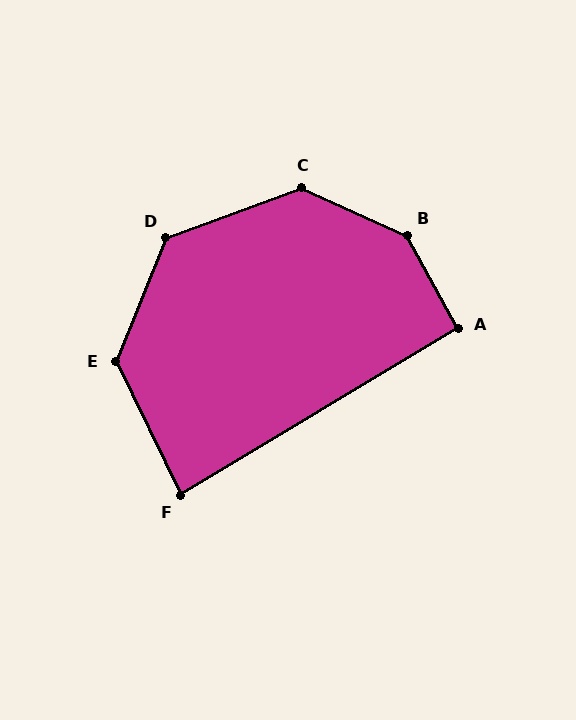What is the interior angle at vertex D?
Approximately 132 degrees (obtuse).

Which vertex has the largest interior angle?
B, at approximately 142 degrees.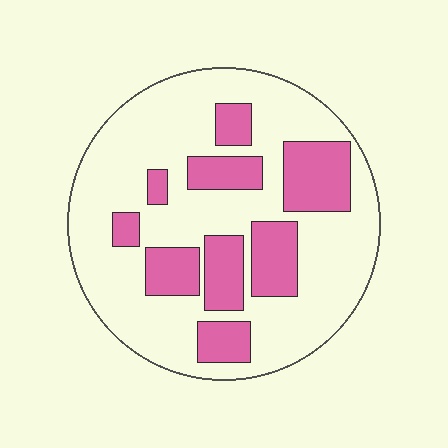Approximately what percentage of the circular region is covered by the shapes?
Approximately 30%.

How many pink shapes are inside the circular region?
9.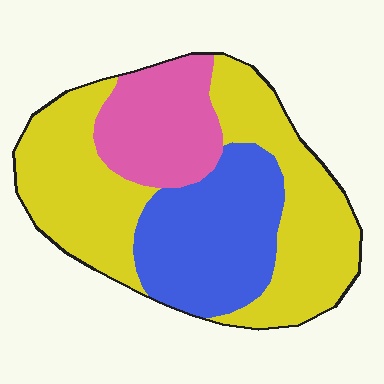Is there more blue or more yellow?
Yellow.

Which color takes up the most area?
Yellow, at roughly 50%.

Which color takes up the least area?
Pink, at roughly 20%.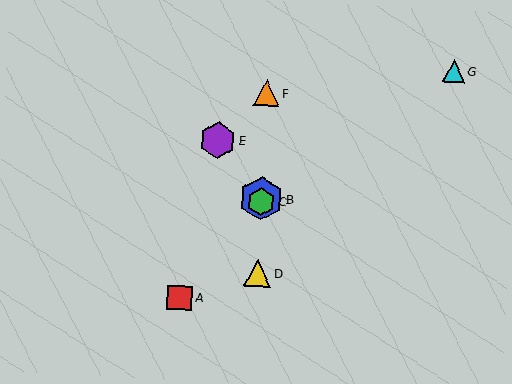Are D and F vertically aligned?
Yes, both are at x≈257.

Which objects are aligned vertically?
Objects B, C, D, F are aligned vertically.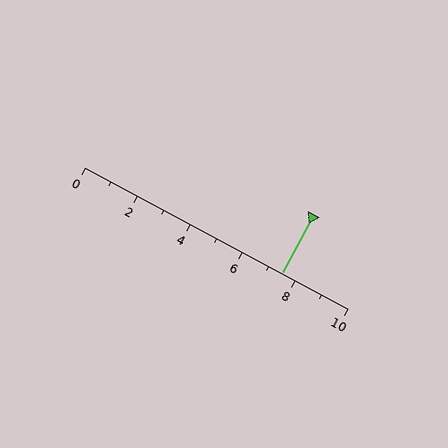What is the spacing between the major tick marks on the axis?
The major ticks are spaced 2 apart.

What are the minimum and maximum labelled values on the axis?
The axis runs from 0 to 10.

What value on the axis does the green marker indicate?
The marker indicates approximately 7.5.